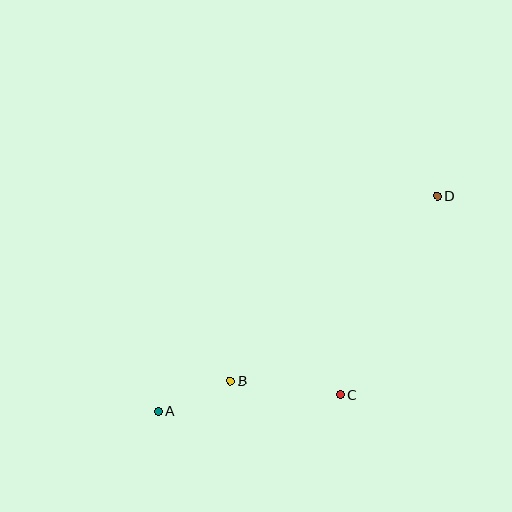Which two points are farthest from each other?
Points A and D are farthest from each other.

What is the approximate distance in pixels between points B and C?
The distance between B and C is approximately 111 pixels.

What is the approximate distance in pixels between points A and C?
The distance between A and C is approximately 183 pixels.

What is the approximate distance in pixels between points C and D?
The distance between C and D is approximately 221 pixels.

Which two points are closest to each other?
Points A and B are closest to each other.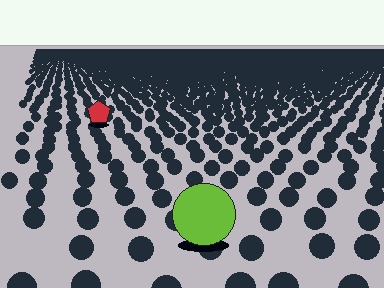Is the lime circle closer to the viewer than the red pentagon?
Yes. The lime circle is closer — you can tell from the texture gradient: the ground texture is coarser near it.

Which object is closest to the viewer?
The lime circle is closest. The texture marks near it are larger and more spread out.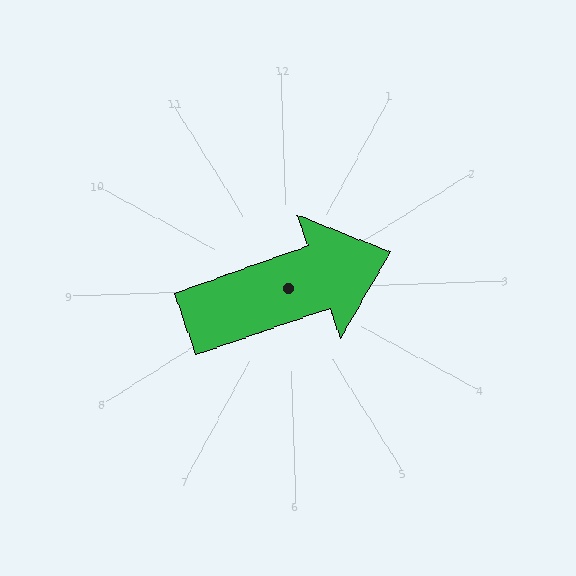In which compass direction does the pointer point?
East.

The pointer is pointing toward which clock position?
Roughly 2 o'clock.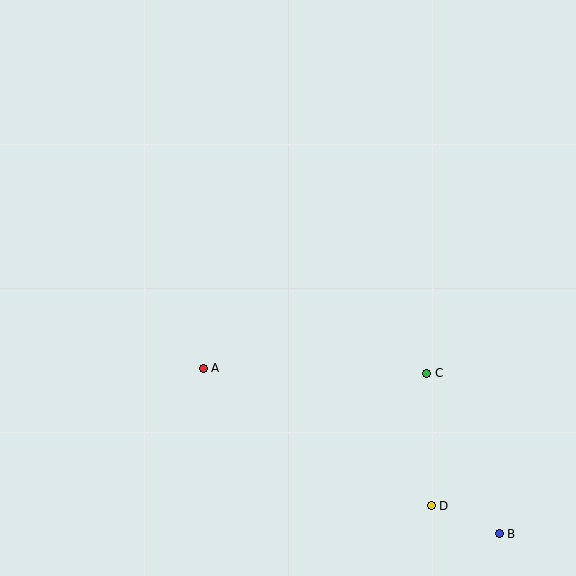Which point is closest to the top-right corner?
Point C is closest to the top-right corner.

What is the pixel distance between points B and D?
The distance between B and D is 74 pixels.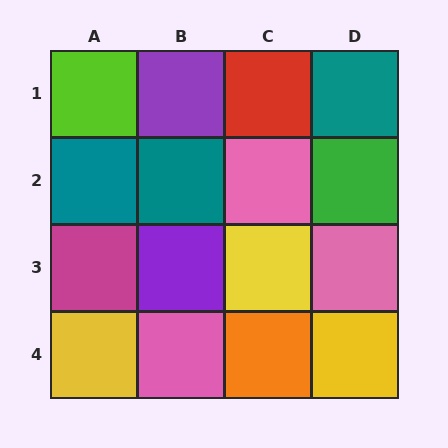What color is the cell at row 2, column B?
Teal.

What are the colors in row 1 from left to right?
Lime, purple, red, teal.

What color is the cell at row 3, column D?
Pink.